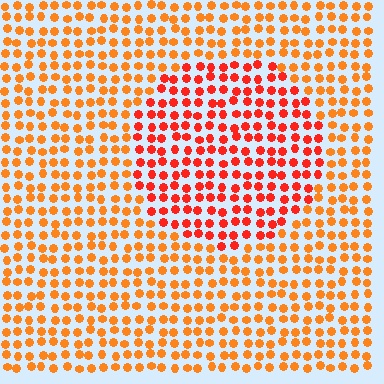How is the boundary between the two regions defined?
The boundary is defined purely by a slight shift in hue (about 26 degrees). Spacing, size, and orientation are identical on both sides.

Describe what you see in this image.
The image is filled with small orange elements in a uniform arrangement. A circle-shaped region is visible where the elements are tinted to a slightly different hue, forming a subtle color boundary.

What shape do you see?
I see a circle.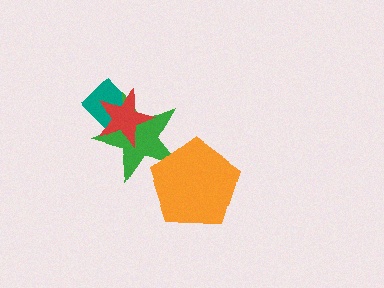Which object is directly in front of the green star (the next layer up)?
The orange pentagon is directly in front of the green star.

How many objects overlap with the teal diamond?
2 objects overlap with the teal diamond.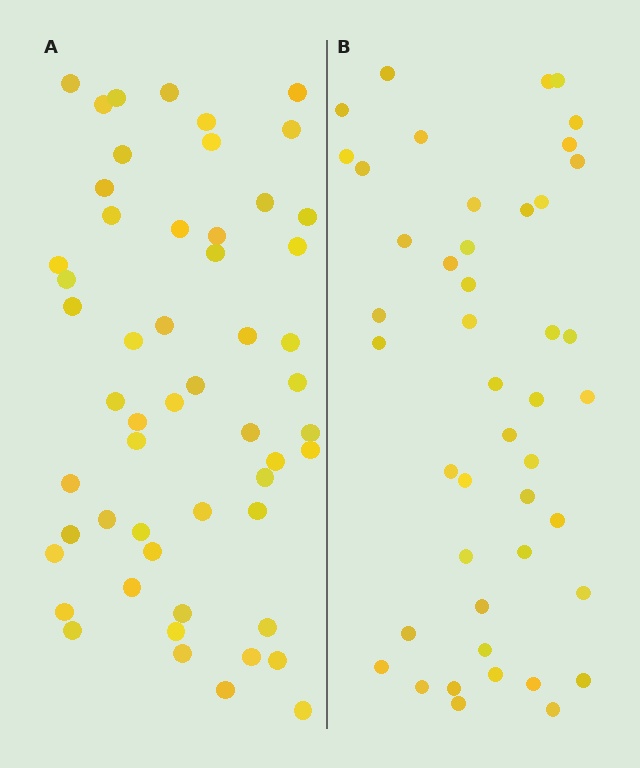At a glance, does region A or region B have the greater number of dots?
Region A (the left region) has more dots.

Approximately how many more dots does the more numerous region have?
Region A has roughly 8 or so more dots than region B.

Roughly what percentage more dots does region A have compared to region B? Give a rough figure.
About 20% more.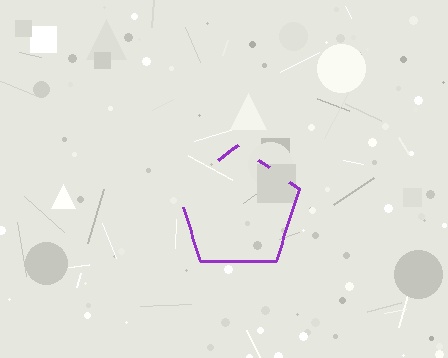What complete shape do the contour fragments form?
The contour fragments form a pentagon.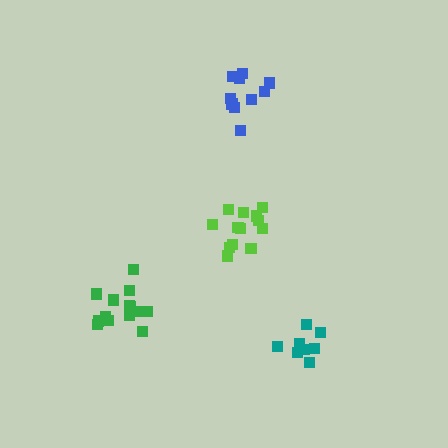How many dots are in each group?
Group 1: 13 dots, Group 2: 8 dots, Group 3: 10 dots, Group 4: 14 dots (45 total).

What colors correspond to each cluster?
The clusters are colored: lime, teal, blue, green.